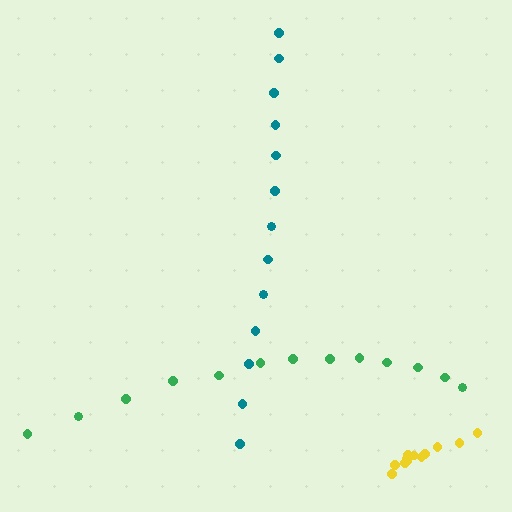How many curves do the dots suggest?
There are 3 distinct paths.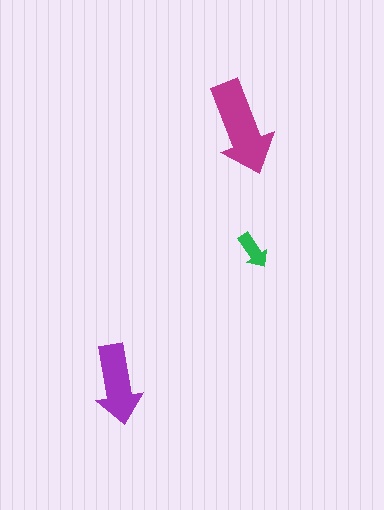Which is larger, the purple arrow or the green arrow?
The purple one.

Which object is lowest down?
The purple arrow is bottommost.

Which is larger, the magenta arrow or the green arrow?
The magenta one.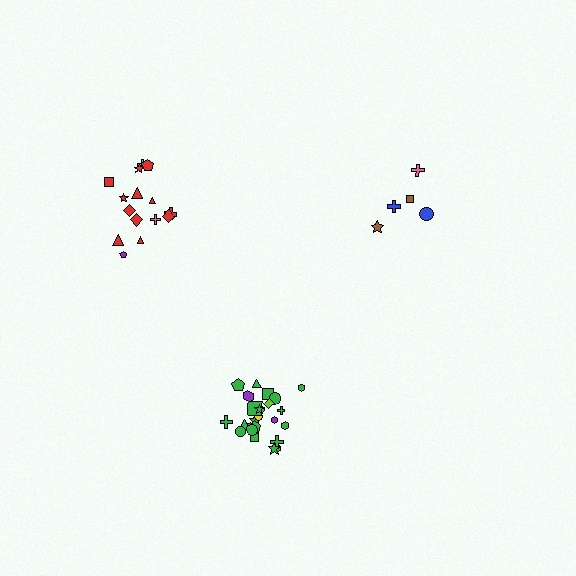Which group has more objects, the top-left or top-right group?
The top-left group.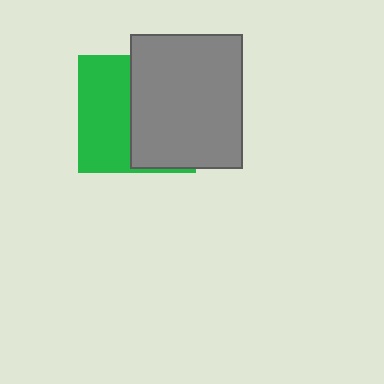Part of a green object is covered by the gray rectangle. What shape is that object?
It is a square.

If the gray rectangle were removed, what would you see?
You would see the complete green square.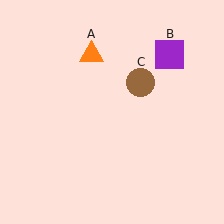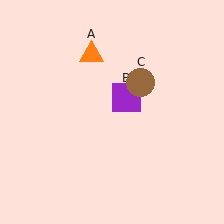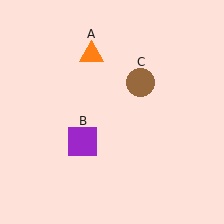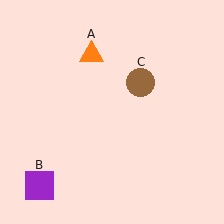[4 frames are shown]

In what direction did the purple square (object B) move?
The purple square (object B) moved down and to the left.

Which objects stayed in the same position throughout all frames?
Orange triangle (object A) and brown circle (object C) remained stationary.